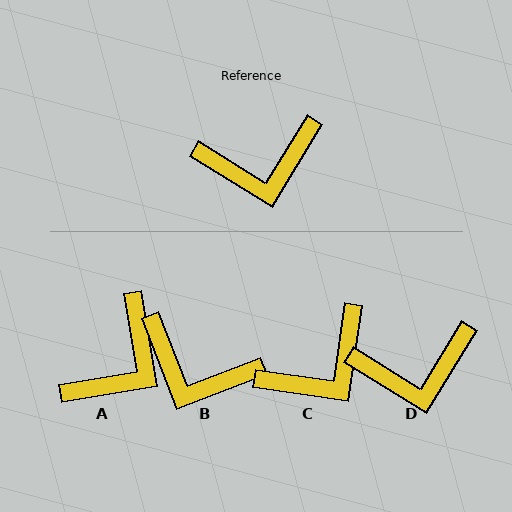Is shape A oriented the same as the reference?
No, it is off by about 41 degrees.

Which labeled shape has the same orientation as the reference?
D.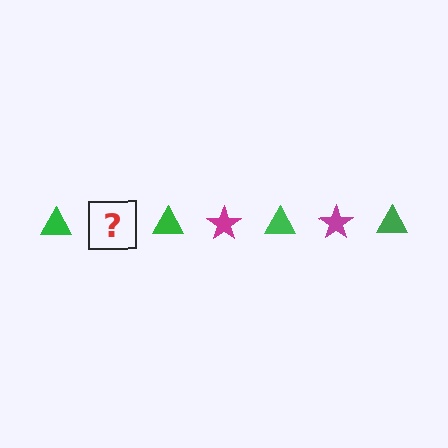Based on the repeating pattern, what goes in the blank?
The blank should be a magenta star.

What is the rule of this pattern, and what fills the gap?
The rule is that the pattern alternates between green triangle and magenta star. The gap should be filled with a magenta star.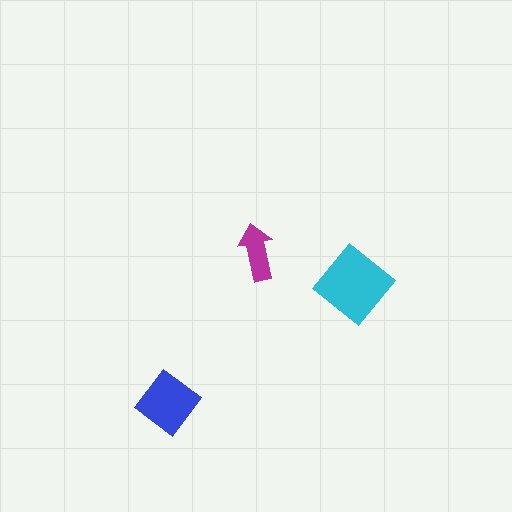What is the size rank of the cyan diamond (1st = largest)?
1st.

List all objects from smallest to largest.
The magenta arrow, the blue diamond, the cyan diamond.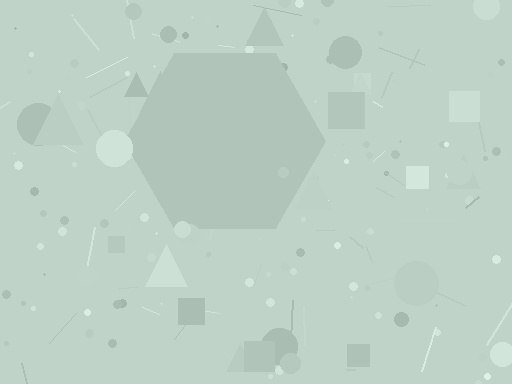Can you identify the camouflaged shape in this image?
The camouflaged shape is a hexagon.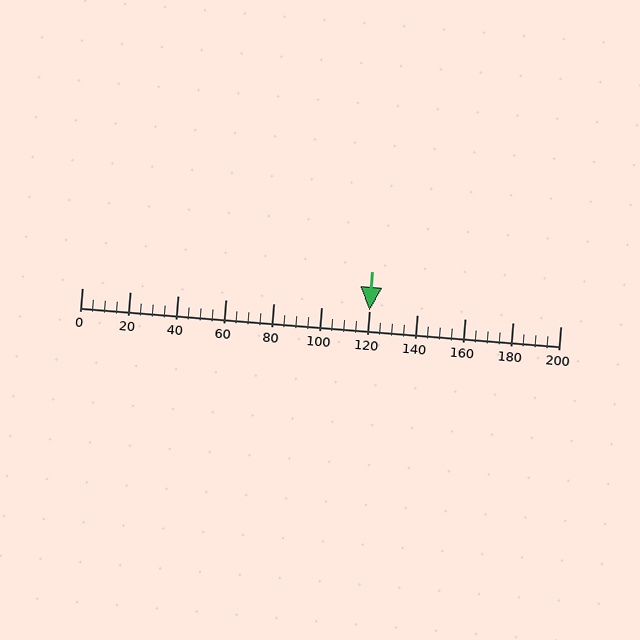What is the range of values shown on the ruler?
The ruler shows values from 0 to 200.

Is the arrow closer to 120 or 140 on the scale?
The arrow is closer to 120.